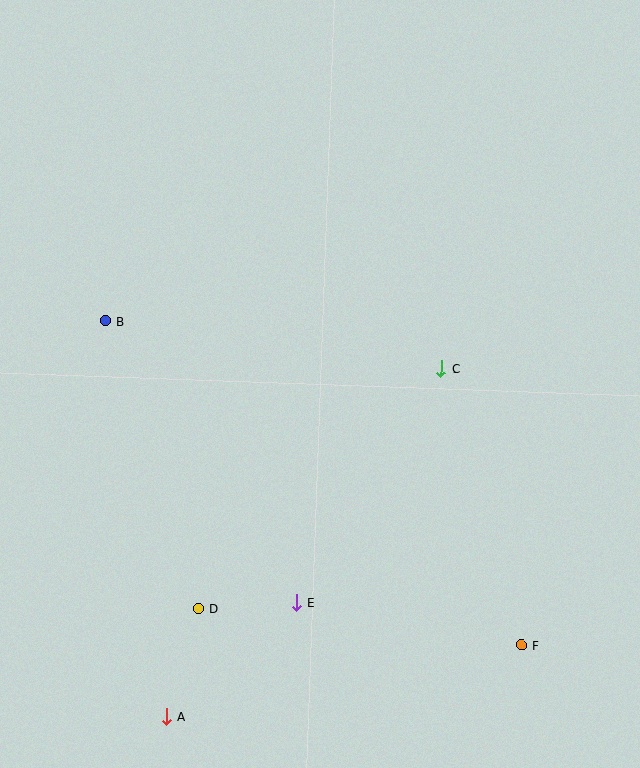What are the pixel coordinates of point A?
Point A is at (167, 716).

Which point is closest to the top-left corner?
Point B is closest to the top-left corner.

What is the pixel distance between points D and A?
The distance between D and A is 112 pixels.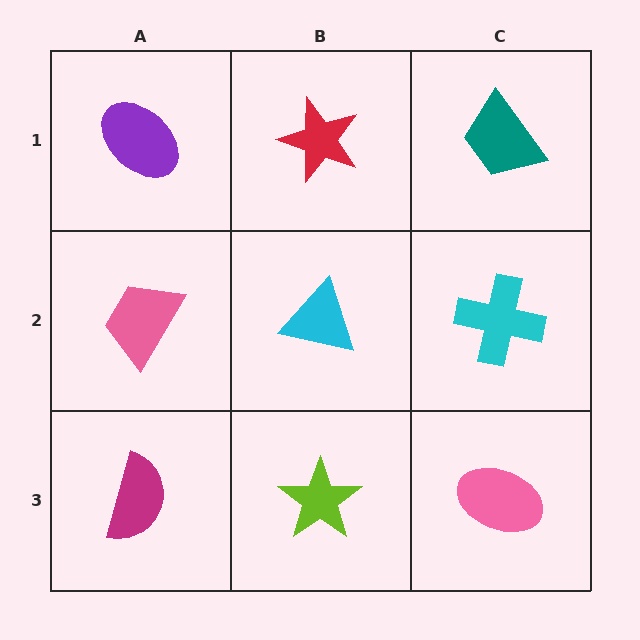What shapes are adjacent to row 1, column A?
A pink trapezoid (row 2, column A), a red star (row 1, column B).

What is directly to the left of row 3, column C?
A lime star.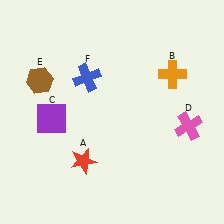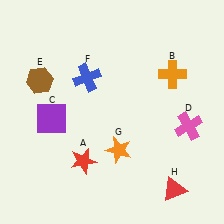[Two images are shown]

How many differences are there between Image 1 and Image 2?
There are 2 differences between the two images.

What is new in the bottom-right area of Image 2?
A red triangle (H) was added in the bottom-right area of Image 2.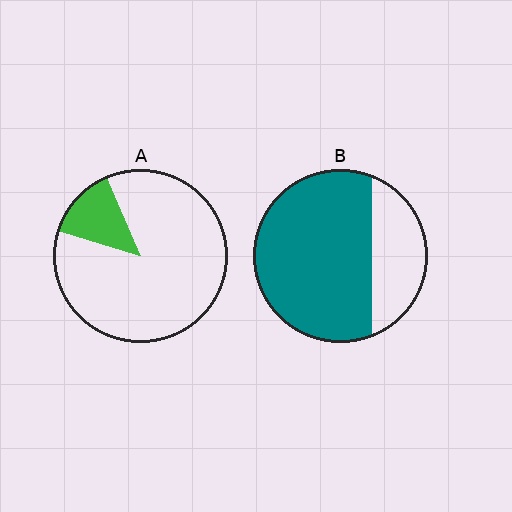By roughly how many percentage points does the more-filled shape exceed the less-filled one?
By roughly 60 percentage points (B over A).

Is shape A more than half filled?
No.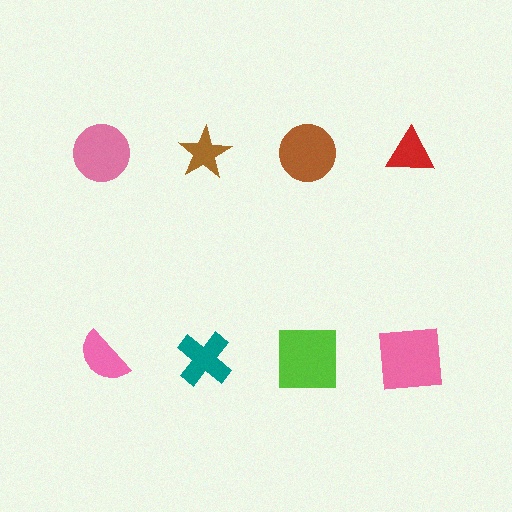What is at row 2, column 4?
A pink square.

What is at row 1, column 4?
A red triangle.